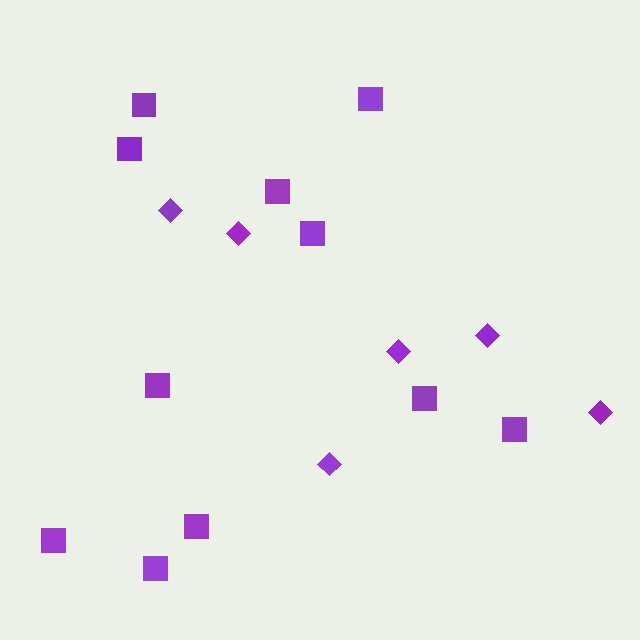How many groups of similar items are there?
There are 2 groups: one group of diamonds (6) and one group of squares (11).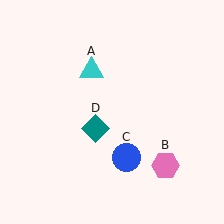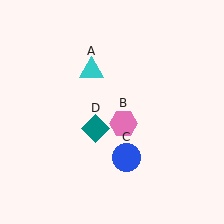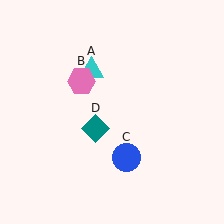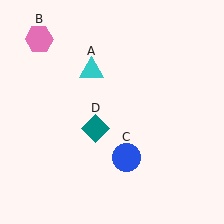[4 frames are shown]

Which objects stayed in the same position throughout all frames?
Cyan triangle (object A) and blue circle (object C) and teal diamond (object D) remained stationary.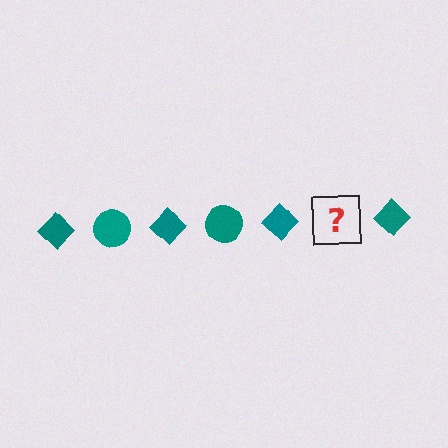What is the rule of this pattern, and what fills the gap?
The rule is that the pattern cycles through diamond, circle shapes in teal. The gap should be filled with a teal circle.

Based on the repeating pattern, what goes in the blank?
The blank should be a teal circle.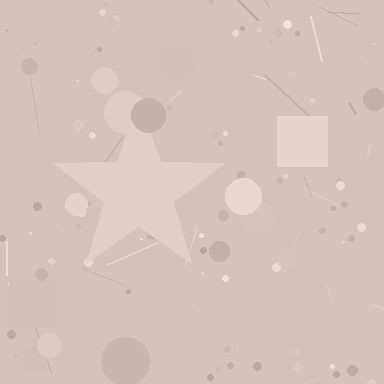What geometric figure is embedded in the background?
A star is embedded in the background.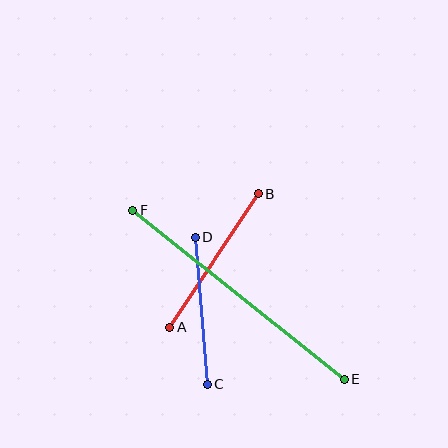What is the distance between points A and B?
The distance is approximately 160 pixels.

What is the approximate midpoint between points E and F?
The midpoint is at approximately (239, 295) pixels.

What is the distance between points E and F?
The distance is approximately 271 pixels.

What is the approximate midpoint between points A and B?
The midpoint is at approximately (214, 261) pixels.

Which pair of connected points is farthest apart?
Points E and F are farthest apart.